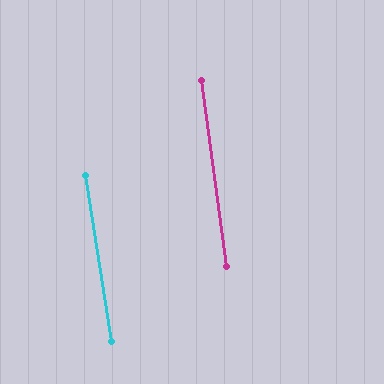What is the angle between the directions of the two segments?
Approximately 1 degree.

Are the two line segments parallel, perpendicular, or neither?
Parallel — their directions differ by only 1.3°.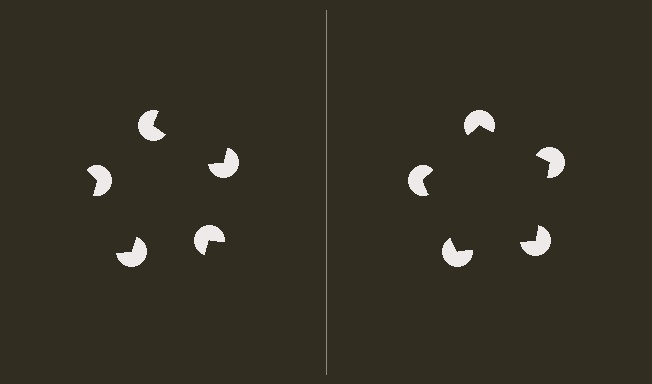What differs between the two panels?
The pac-man discs are positioned identically on both sides; only the wedge orientations differ. On the right they align to a pentagon; on the left they are misaligned.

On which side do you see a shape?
An illusory pentagon appears on the right side. On the left side the wedge cuts are rotated, so no coherent shape forms.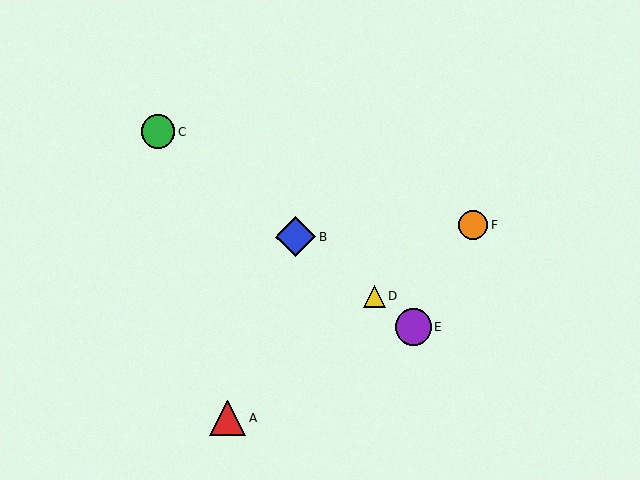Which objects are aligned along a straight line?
Objects B, C, D, E are aligned along a straight line.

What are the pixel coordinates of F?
Object F is at (473, 225).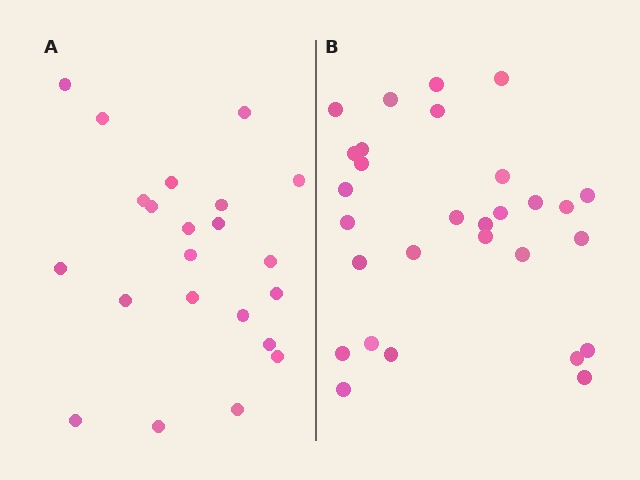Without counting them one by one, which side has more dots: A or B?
Region B (the right region) has more dots.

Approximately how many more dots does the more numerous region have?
Region B has roughly 8 or so more dots than region A.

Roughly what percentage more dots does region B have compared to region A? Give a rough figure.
About 30% more.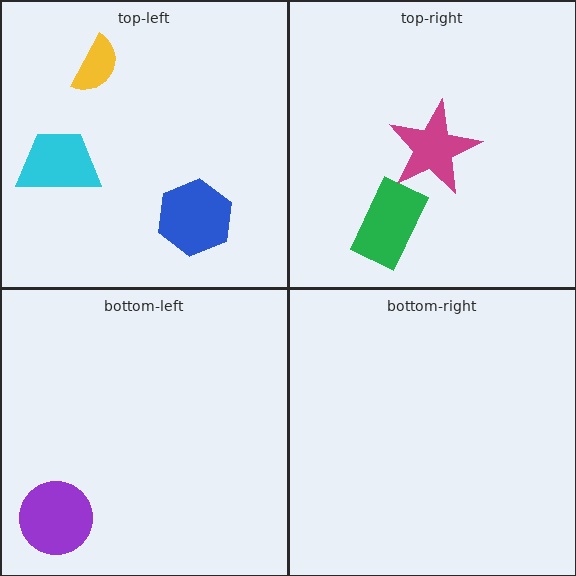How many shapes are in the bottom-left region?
1.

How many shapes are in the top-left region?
3.